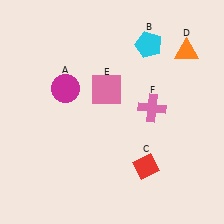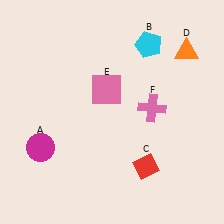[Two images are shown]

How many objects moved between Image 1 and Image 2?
1 object moved between the two images.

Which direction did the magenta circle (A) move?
The magenta circle (A) moved down.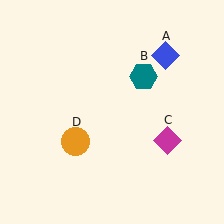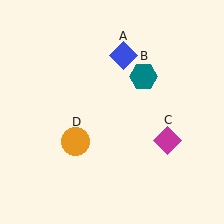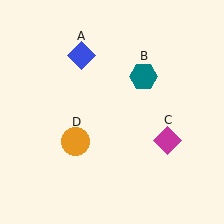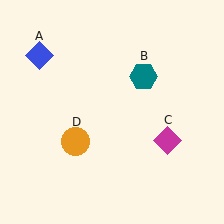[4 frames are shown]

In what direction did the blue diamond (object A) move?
The blue diamond (object A) moved left.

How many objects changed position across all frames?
1 object changed position: blue diamond (object A).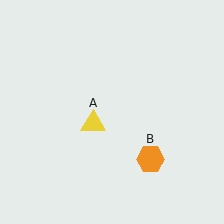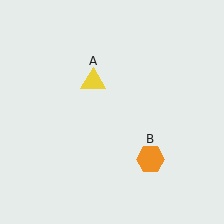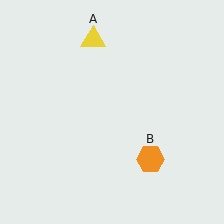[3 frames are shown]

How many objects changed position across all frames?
1 object changed position: yellow triangle (object A).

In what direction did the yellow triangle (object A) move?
The yellow triangle (object A) moved up.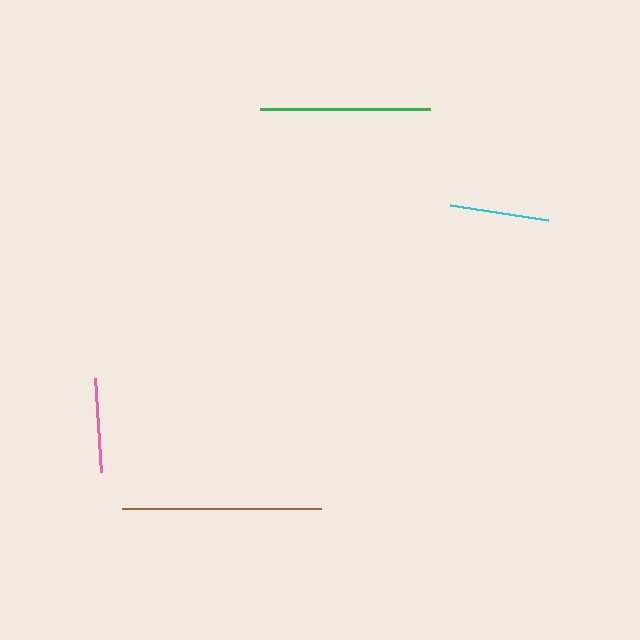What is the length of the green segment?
The green segment is approximately 170 pixels long.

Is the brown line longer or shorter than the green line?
The brown line is longer than the green line.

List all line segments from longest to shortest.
From longest to shortest: brown, green, cyan, pink.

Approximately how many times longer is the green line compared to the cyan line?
The green line is approximately 1.7 times the length of the cyan line.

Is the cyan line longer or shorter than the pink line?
The cyan line is longer than the pink line.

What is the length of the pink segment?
The pink segment is approximately 93 pixels long.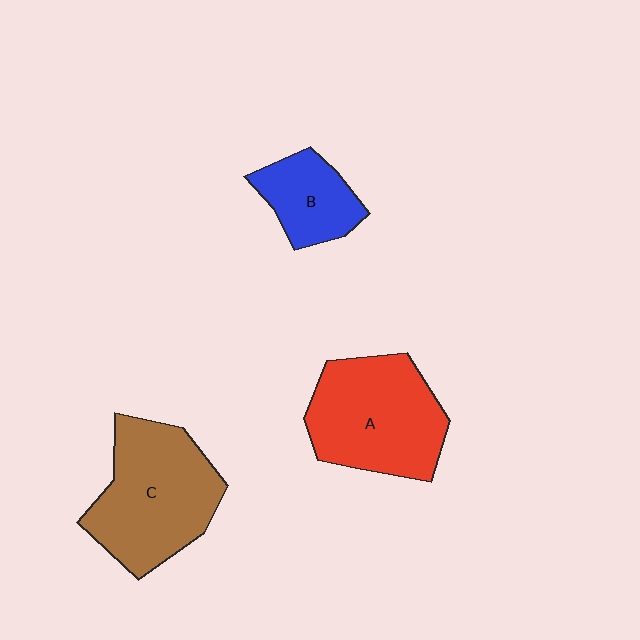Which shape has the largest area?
Shape C (brown).